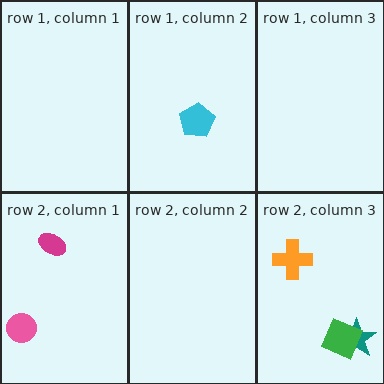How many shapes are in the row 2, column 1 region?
2.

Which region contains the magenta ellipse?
The row 2, column 1 region.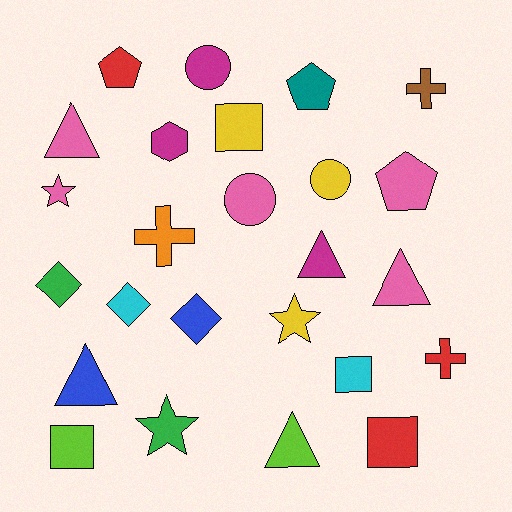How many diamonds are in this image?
There are 3 diamonds.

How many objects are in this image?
There are 25 objects.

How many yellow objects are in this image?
There are 3 yellow objects.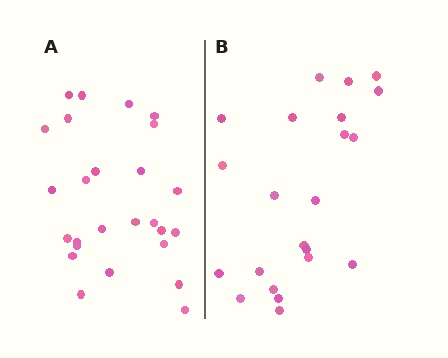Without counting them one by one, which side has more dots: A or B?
Region A (the left region) has more dots.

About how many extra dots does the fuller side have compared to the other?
Region A has about 4 more dots than region B.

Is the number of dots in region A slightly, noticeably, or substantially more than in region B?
Region A has only slightly more — the two regions are fairly close. The ratio is roughly 1.2 to 1.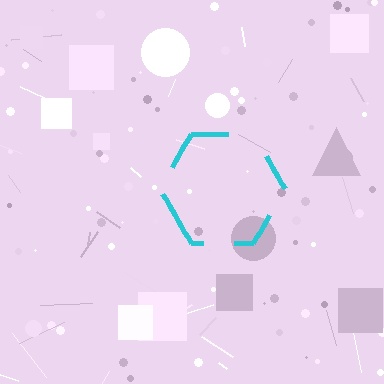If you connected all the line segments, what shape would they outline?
They would outline a hexagon.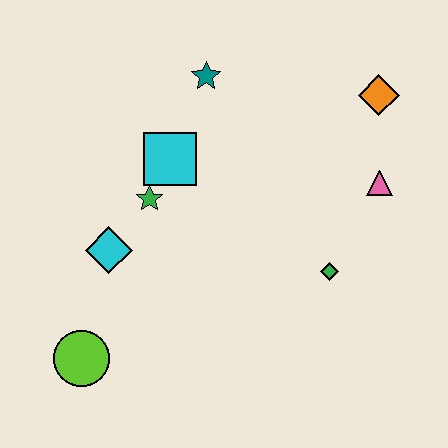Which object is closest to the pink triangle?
The orange diamond is closest to the pink triangle.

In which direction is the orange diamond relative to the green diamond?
The orange diamond is above the green diamond.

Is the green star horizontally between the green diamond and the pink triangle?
No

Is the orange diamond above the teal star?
No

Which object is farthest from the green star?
The orange diamond is farthest from the green star.